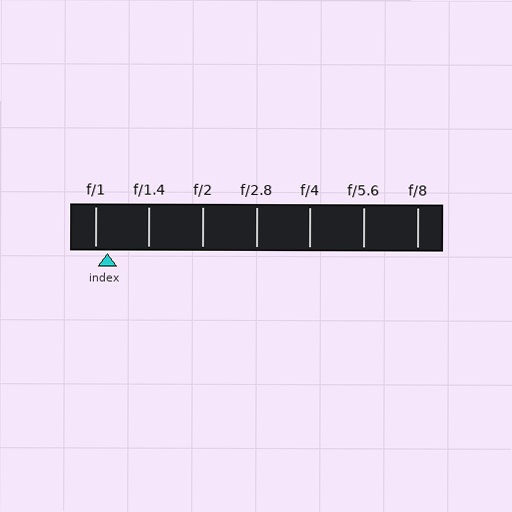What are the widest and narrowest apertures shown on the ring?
The widest aperture shown is f/1 and the narrowest is f/8.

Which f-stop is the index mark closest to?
The index mark is closest to f/1.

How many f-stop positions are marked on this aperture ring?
There are 7 f-stop positions marked.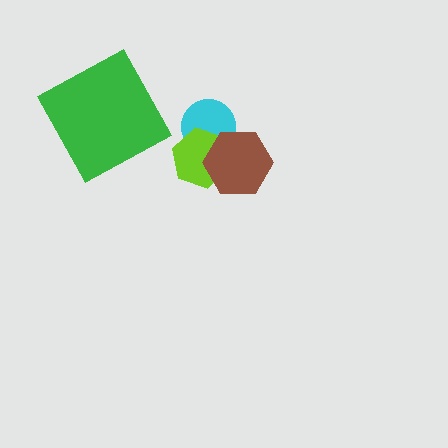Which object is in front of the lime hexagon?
The brown hexagon is in front of the lime hexagon.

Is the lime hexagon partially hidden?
Yes, it is partially covered by another shape.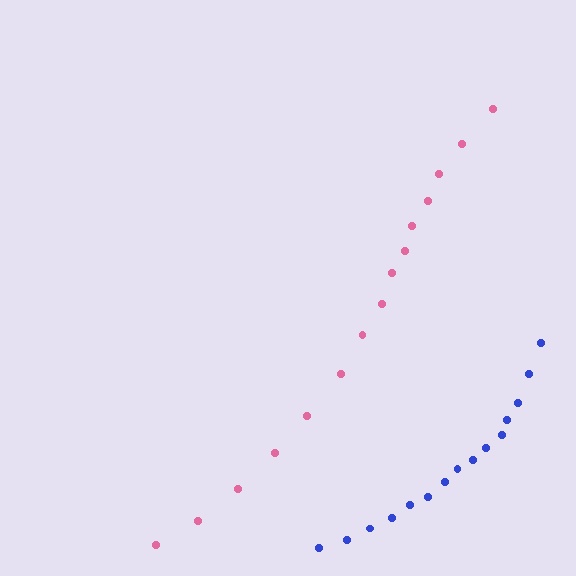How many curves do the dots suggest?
There are 2 distinct paths.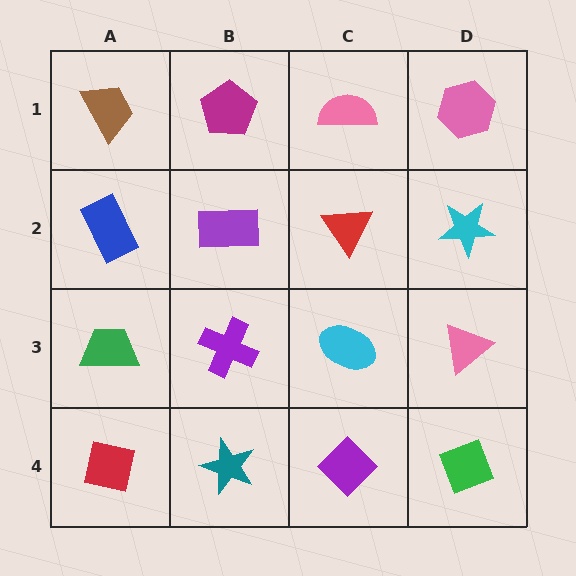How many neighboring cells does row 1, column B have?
3.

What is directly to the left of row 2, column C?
A purple rectangle.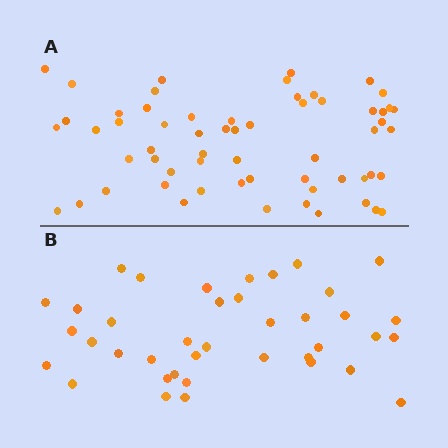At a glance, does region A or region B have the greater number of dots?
Region A (the top region) has more dots.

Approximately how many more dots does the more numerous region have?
Region A has approximately 20 more dots than region B.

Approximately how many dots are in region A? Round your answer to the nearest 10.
About 60 dots.